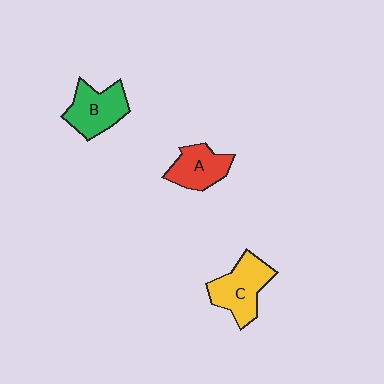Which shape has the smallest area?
Shape A (red).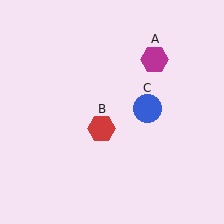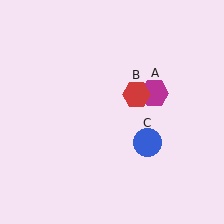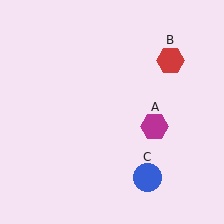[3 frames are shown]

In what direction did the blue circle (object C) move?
The blue circle (object C) moved down.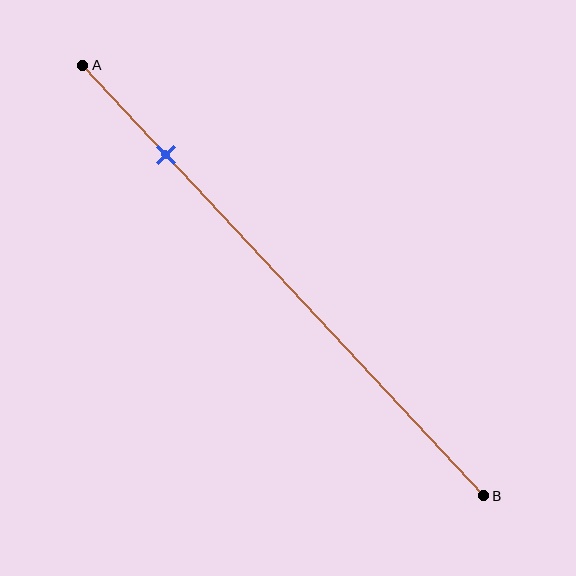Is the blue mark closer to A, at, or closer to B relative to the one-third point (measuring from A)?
The blue mark is closer to point A than the one-third point of segment AB.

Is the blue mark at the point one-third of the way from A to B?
No, the mark is at about 20% from A, not at the 33% one-third point.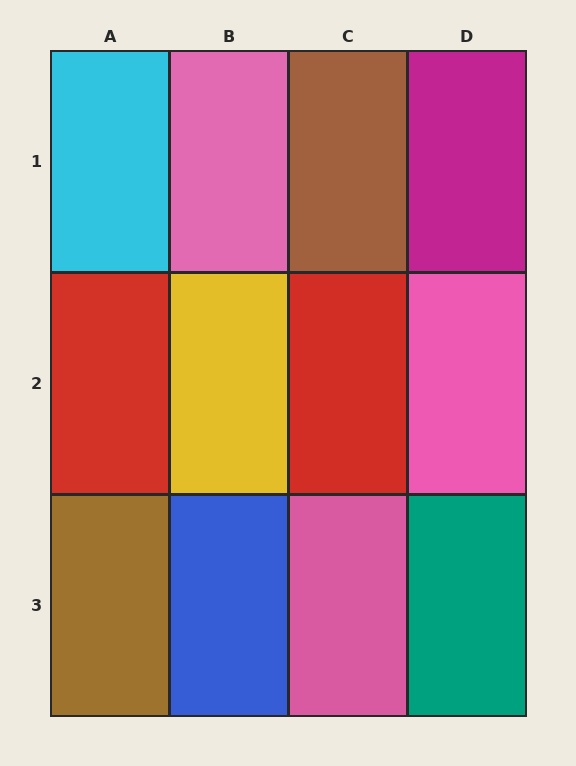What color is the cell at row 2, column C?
Red.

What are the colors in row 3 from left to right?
Brown, blue, pink, teal.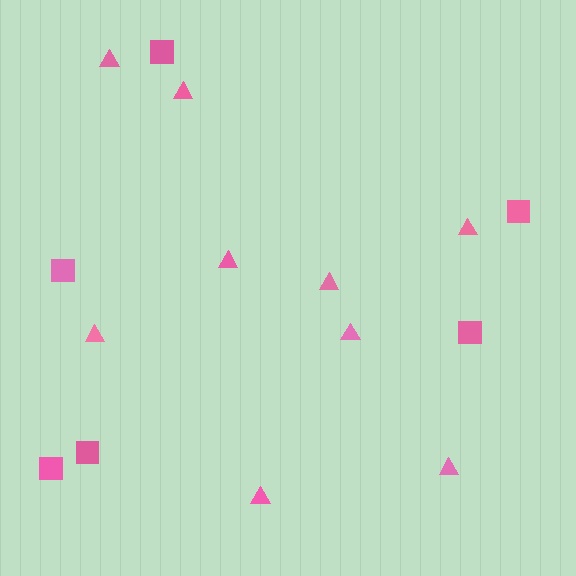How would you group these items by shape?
There are 2 groups: one group of triangles (9) and one group of squares (6).